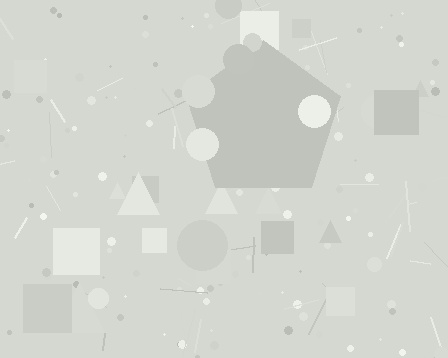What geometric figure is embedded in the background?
A pentagon is embedded in the background.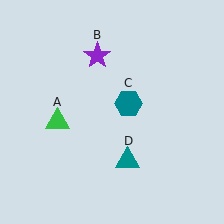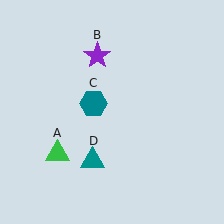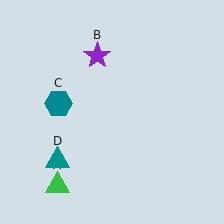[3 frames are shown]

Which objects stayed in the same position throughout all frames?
Purple star (object B) remained stationary.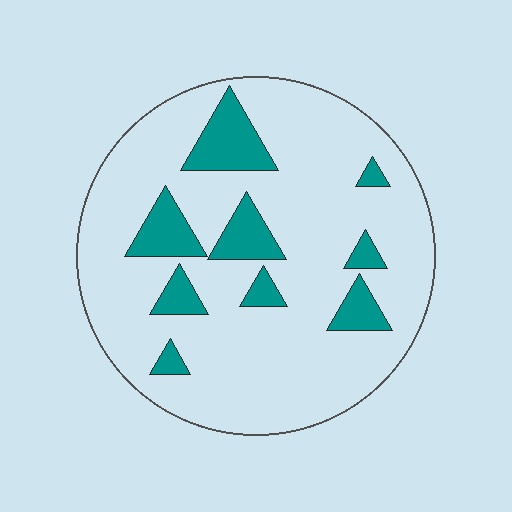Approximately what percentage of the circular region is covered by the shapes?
Approximately 15%.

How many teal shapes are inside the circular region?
9.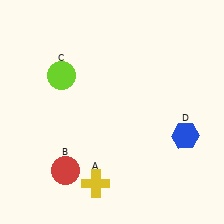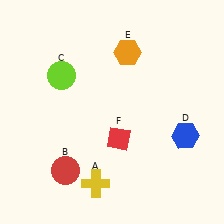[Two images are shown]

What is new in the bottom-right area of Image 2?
A red diamond (F) was added in the bottom-right area of Image 2.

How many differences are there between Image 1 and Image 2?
There are 2 differences between the two images.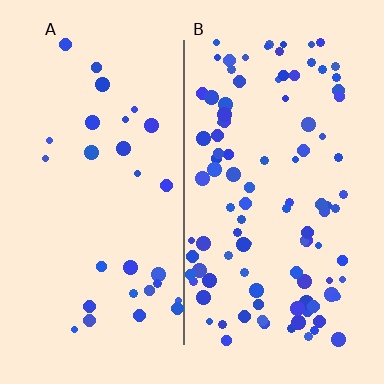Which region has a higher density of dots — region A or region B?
B (the right).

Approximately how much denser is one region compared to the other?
Approximately 3.4× — region B over region A.